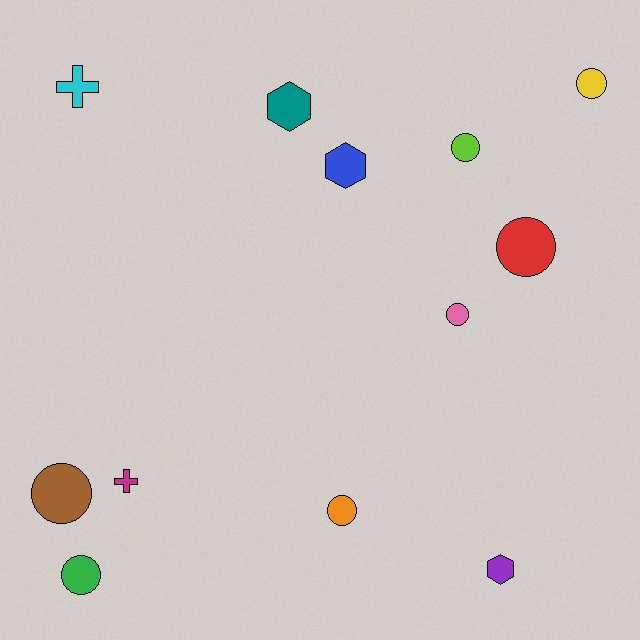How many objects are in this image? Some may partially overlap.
There are 12 objects.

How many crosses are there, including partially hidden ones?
There are 2 crosses.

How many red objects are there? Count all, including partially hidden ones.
There is 1 red object.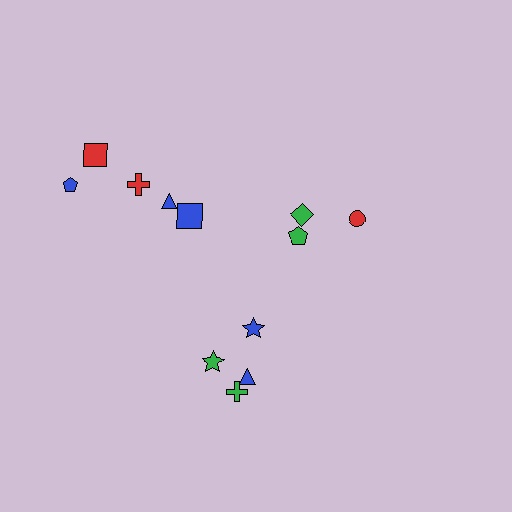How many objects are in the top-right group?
There are 3 objects.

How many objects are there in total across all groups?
There are 12 objects.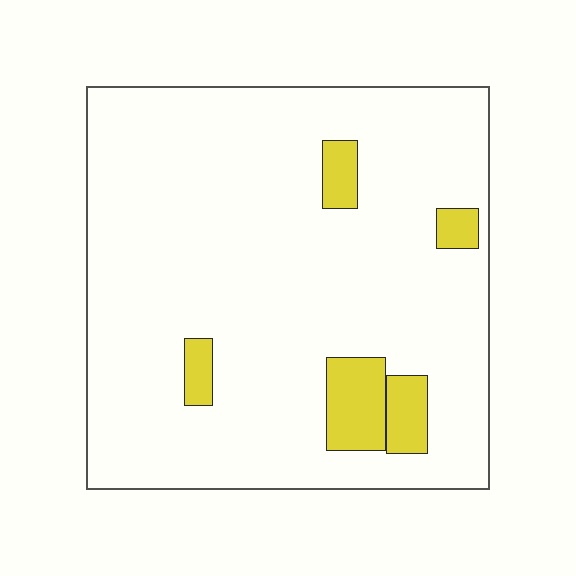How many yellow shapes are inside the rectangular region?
5.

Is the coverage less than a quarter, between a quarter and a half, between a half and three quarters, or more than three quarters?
Less than a quarter.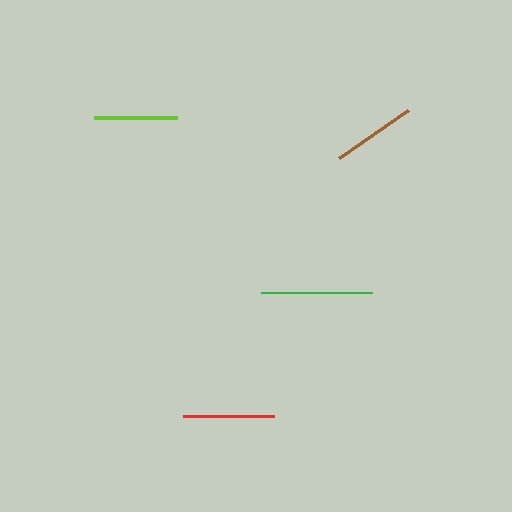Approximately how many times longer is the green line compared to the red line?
The green line is approximately 1.2 times the length of the red line.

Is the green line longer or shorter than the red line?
The green line is longer than the red line.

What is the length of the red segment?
The red segment is approximately 90 pixels long.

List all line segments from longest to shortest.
From longest to shortest: green, red, brown, lime.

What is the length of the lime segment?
The lime segment is approximately 83 pixels long.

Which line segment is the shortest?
The lime line is the shortest at approximately 83 pixels.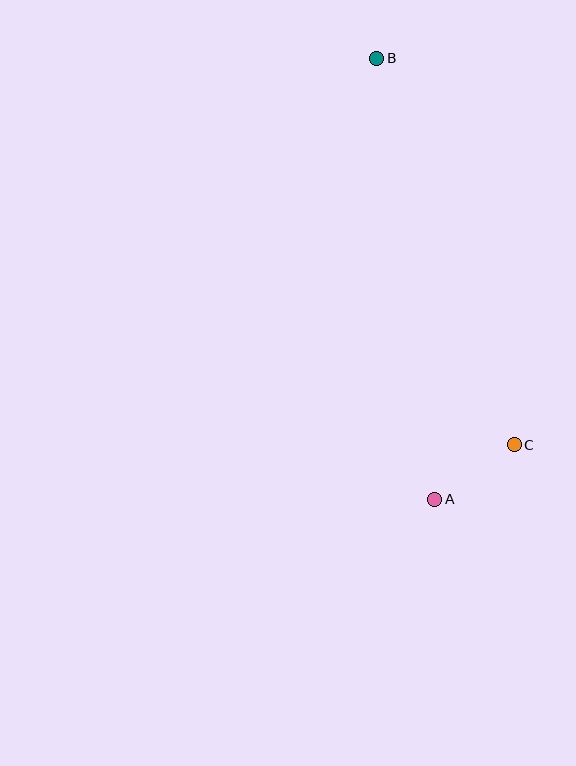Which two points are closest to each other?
Points A and C are closest to each other.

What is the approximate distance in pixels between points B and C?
The distance between B and C is approximately 410 pixels.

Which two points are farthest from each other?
Points A and B are farthest from each other.